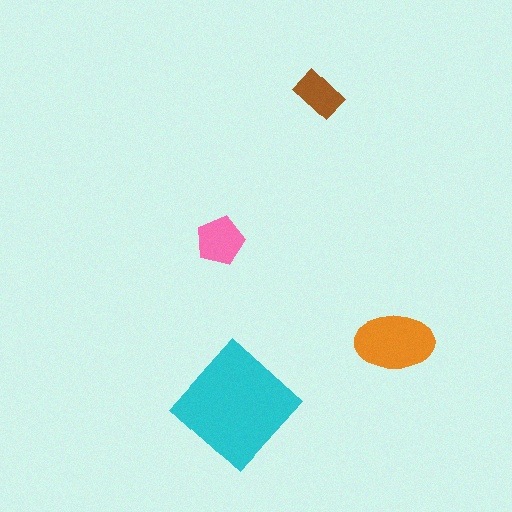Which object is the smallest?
The brown rectangle.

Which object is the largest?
The cyan diamond.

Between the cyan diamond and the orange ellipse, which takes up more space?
The cyan diamond.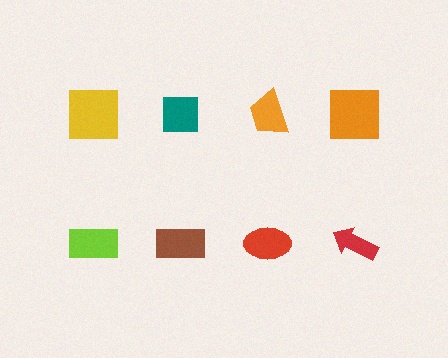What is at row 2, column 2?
A brown rectangle.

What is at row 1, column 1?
A yellow square.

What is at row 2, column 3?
A red ellipse.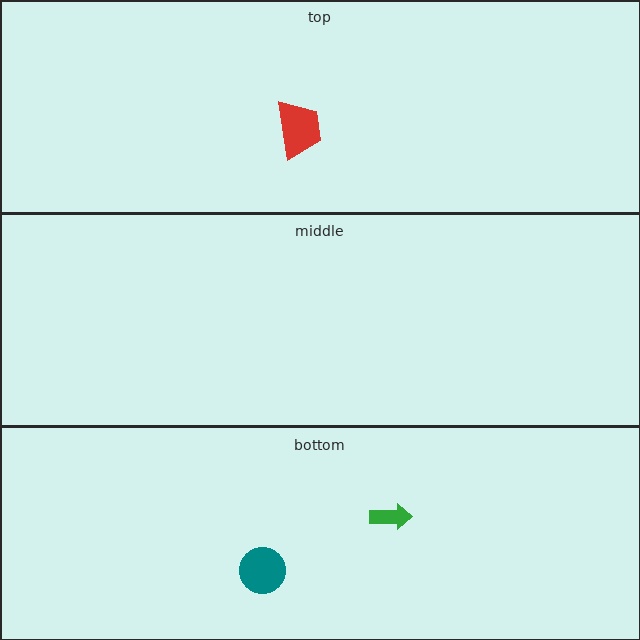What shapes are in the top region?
The red trapezoid.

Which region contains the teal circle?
The bottom region.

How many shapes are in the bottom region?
2.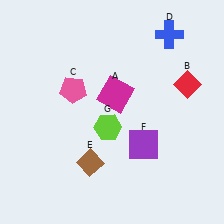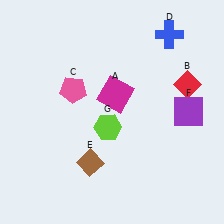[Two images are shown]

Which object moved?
The purple square (F) moved right.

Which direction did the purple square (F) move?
The purple square (F) moved right.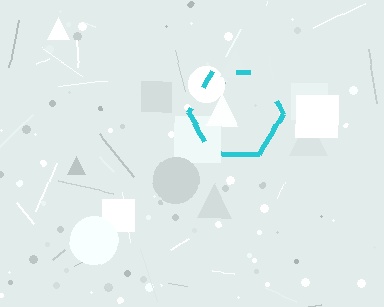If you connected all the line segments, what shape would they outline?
They would outline a hexagon.